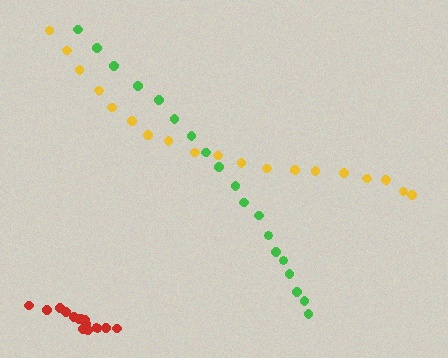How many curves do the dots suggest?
There are 3 distinct paths.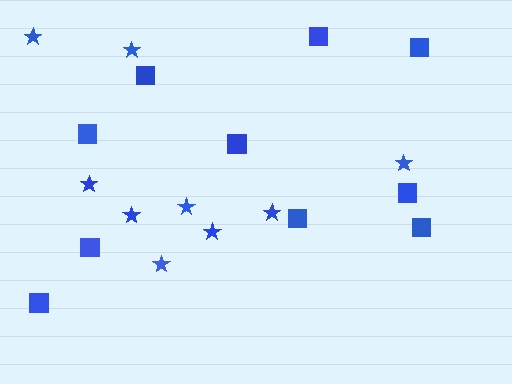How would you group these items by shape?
There are 2 groups: one group of squares (10) and one group of stars (9).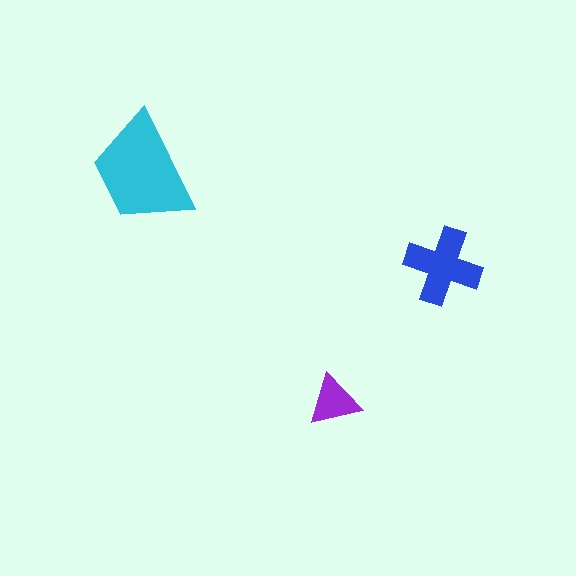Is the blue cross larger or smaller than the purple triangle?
Larger.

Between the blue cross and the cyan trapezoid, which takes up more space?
The cyan trapezoid.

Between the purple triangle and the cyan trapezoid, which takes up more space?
The cyan trapezoid.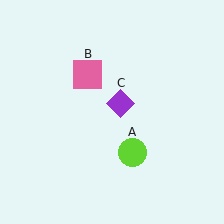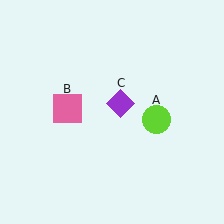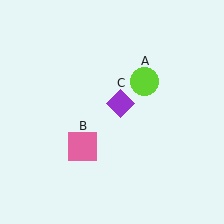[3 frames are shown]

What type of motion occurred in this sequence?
The lime circle (object A), pink square (object B) rotated counterclockwise around the center of the scene.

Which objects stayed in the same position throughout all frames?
Purple diamond (object C) remained stationary.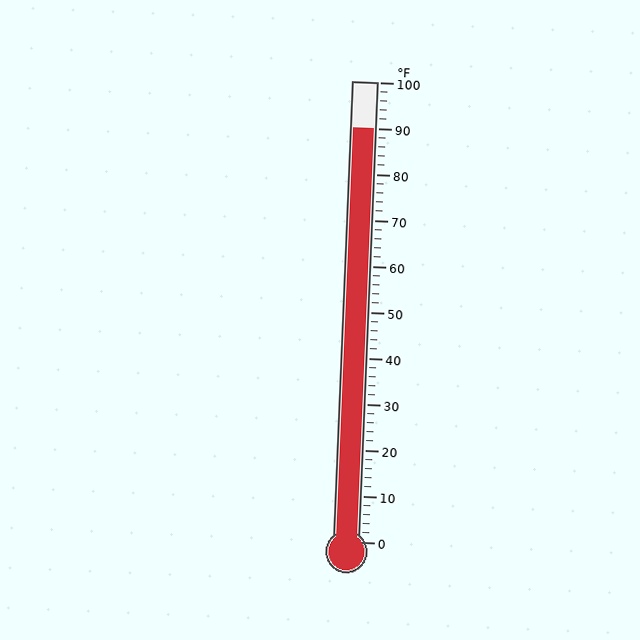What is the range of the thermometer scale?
The thermometer scale ranges from 0°F to 100°F.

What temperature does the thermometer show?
The thermometer shows approximately 90°F.